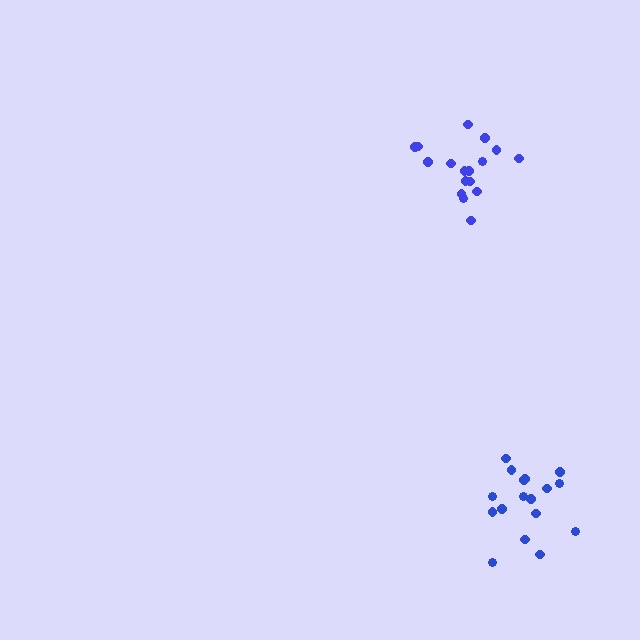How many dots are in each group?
Group 1: 17 dots, Group 2: 17 dots (34 total).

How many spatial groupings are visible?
There are 2 spatial groupings.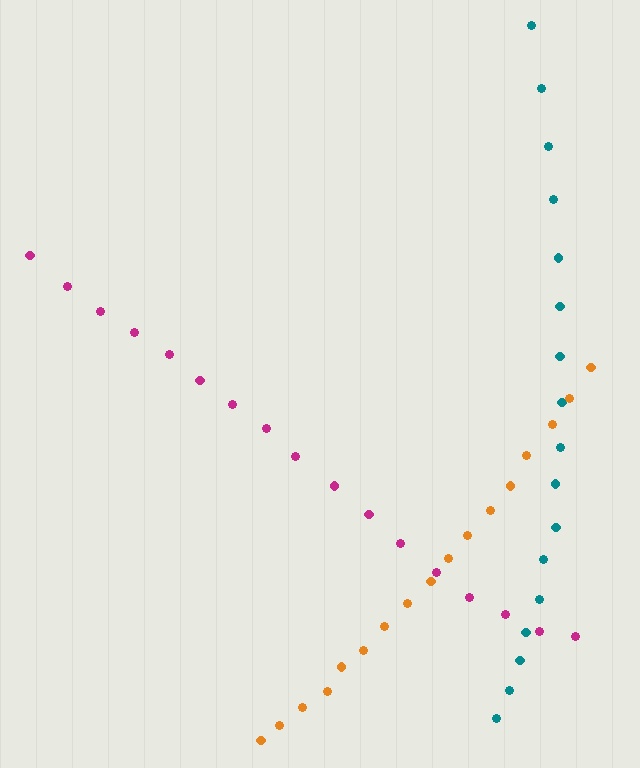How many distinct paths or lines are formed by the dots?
There are 3 distinct paths.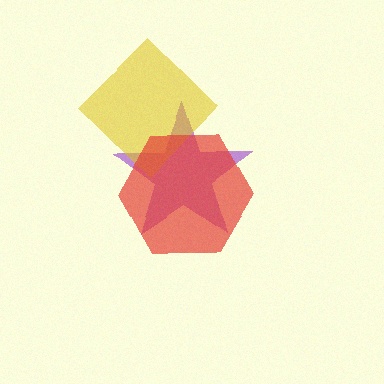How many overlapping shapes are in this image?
There are 3 overlapping shapes in the image.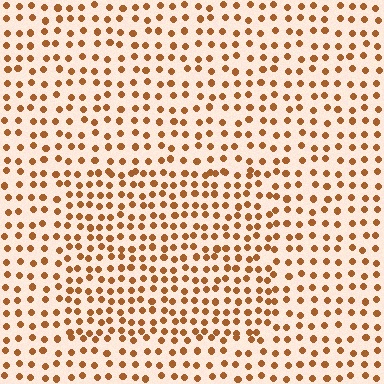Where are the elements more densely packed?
The elements are more densely packed inside the rectangle boundary.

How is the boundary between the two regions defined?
The boundary is defined by a change in element density (approximately 1.5x ratio). All elements are the same color, size, and shape.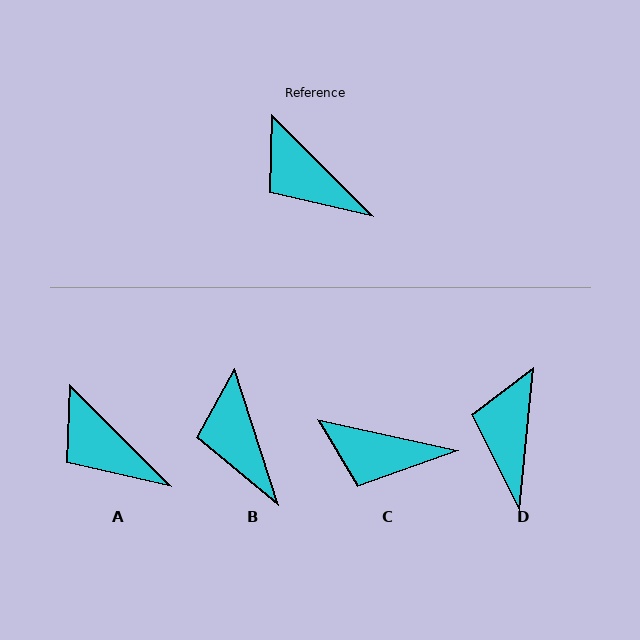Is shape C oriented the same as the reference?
No, it is off by about 32 degrees.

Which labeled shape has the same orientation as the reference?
A.